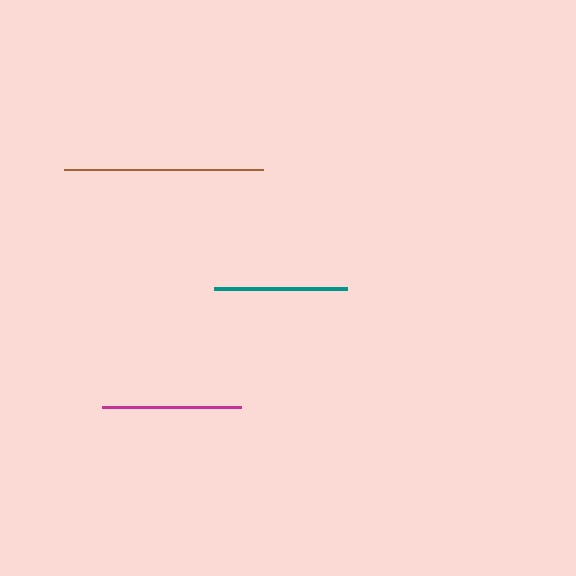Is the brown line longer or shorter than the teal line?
The brown line is longer than the teal line.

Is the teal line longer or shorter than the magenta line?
The magenta line is longer than the teal line.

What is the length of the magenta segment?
The magenta segment is approximately 140 pixels long.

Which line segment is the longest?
The brown line is the longest at approximately 199 pixels.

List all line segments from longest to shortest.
From longest to shortest: brown, magenta, teal.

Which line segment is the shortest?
The teal line is the shortest at approximately 133 pixels.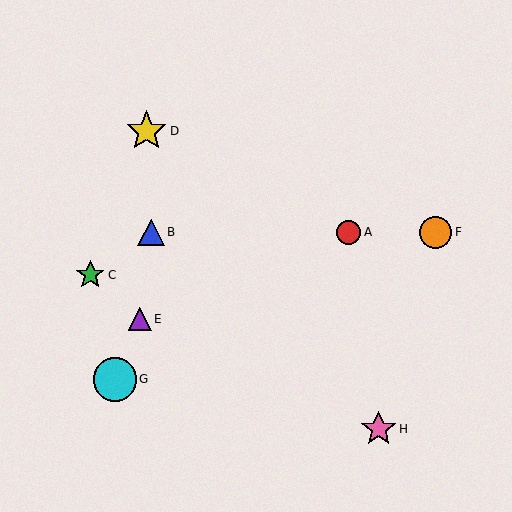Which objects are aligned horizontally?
Objects A, B, F are aligned horizontally.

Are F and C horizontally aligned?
No, F is at y≈232 and C is at y≈275.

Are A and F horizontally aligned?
Yes, both are at y≈232.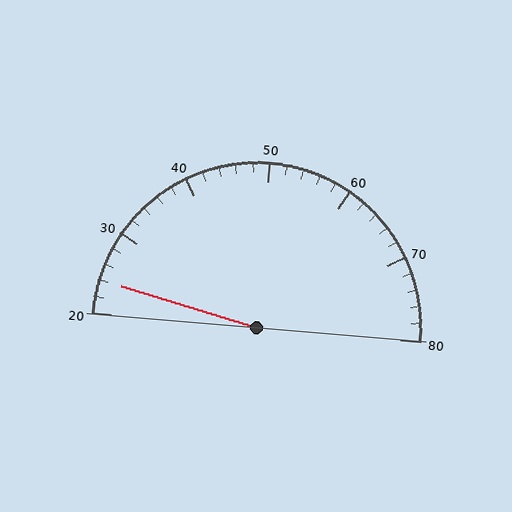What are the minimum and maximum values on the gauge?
The gauge ranges from 20 to 80.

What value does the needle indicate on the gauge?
The needle indicates approximately 24.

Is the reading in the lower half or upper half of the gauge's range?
The reading is in the lower half of the range (20 to 80).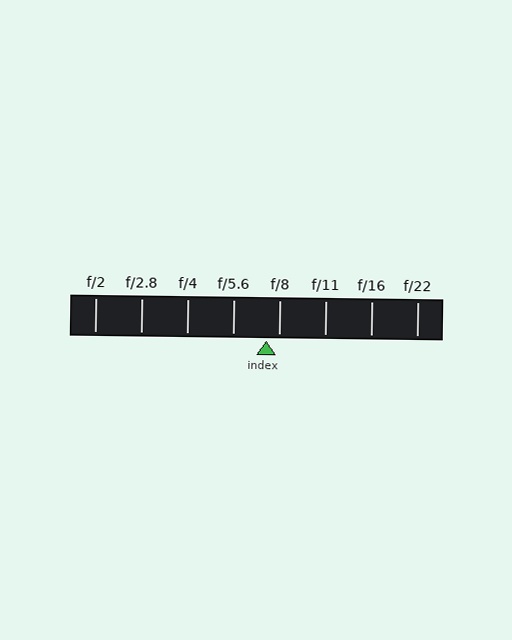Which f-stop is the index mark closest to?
The index mark is closest to f/8.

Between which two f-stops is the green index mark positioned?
The index mark is between f/5.6 and f/8.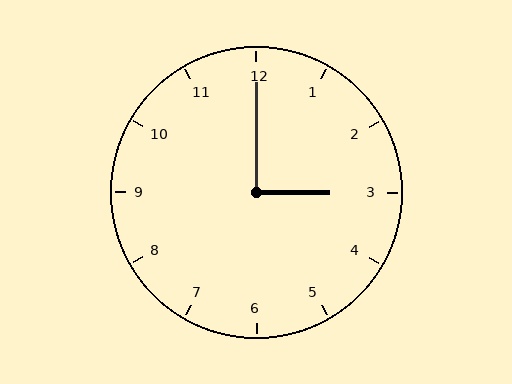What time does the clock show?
3:00.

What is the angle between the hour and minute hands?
Approximately 90 degrees.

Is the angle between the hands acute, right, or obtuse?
It is right.